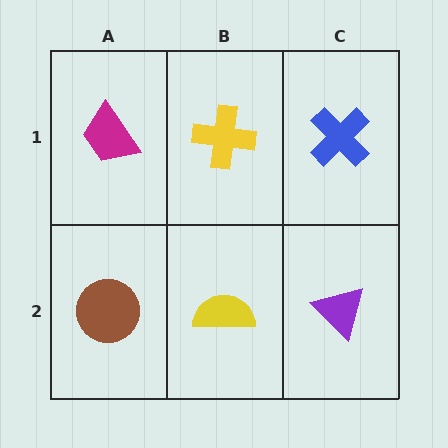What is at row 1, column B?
A yellow cross.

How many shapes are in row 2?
3 shapes.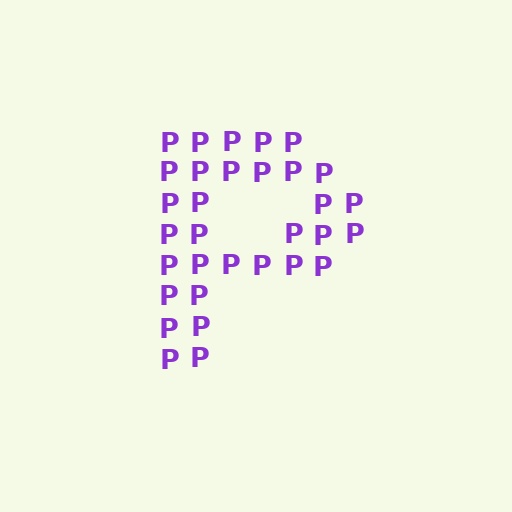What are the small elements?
The small elements are letter P's.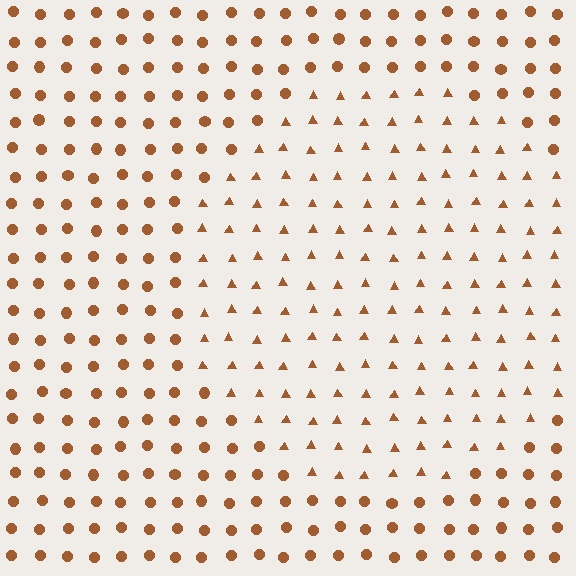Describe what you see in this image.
The image is filled with small brown elements arranged in a uniform grid. A circle-shaped region contains triangles, while the surrounding area contains circles. The boundary is defined purely by the change in element shape.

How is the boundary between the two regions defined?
The boundary is defined by a change in element shape: triangles inside vs. circles outside. All elements share the same color and spacing.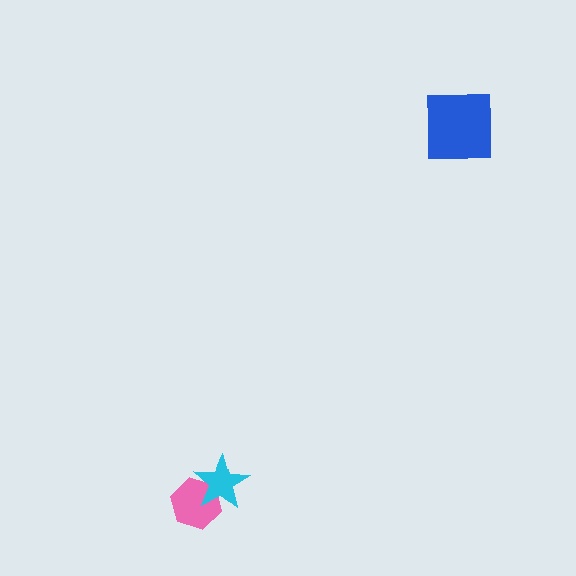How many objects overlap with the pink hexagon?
1 object overlaps with the pink hexagon.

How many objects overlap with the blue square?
0 objects overlap with the blue square.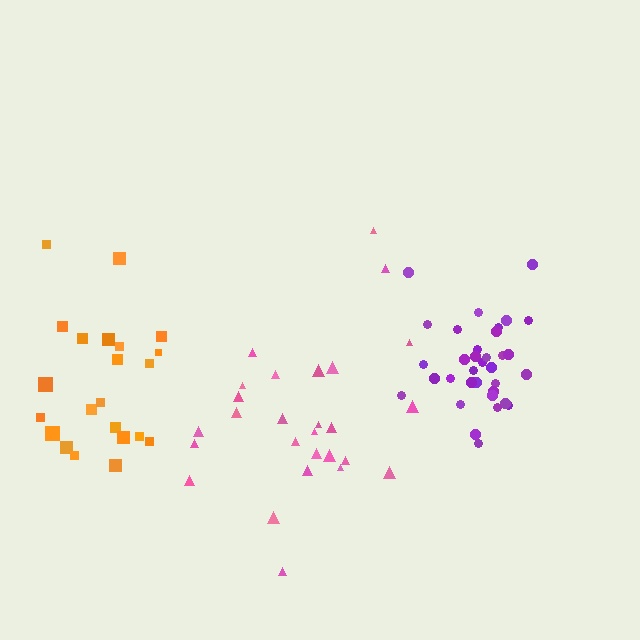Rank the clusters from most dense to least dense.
purple, orange, pink.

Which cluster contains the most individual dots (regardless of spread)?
Purple (34).